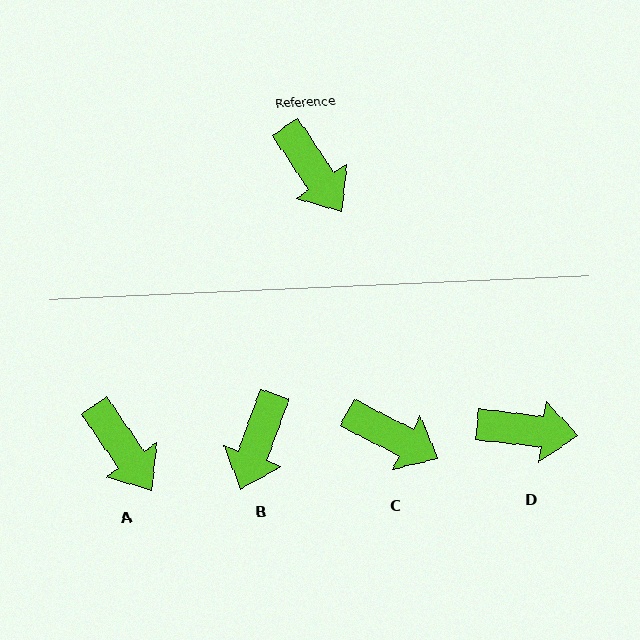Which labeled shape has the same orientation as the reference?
A.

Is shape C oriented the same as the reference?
No, it is off by about 29 degrees.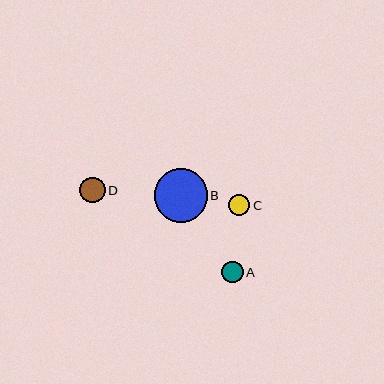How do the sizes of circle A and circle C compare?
Circle A and circle C are approximately the same size.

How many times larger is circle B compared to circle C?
Circle B is approximately 2.5 times the size of circle C.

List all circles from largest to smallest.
From largest to smallest: B, D, A, C.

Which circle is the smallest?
Circle C is the smallest with a size of approximately 21 pixels.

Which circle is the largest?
Circle B is the largest with a size of approximately 53 pixels.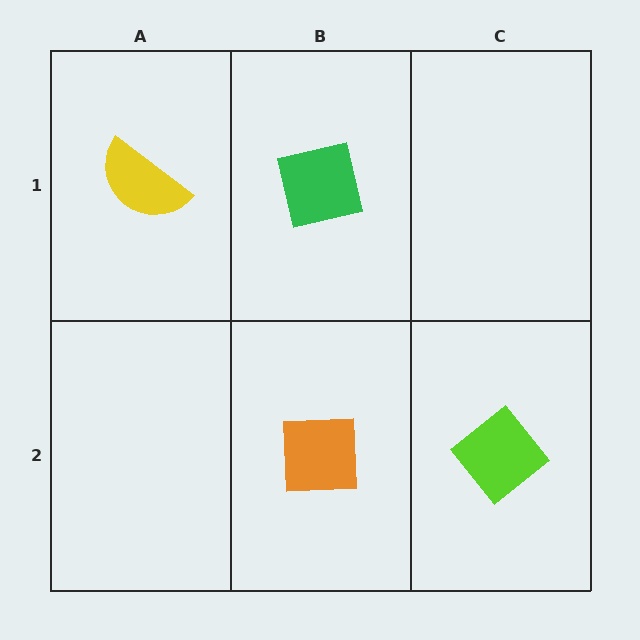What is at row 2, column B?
An orange square.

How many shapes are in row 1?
2 shapes.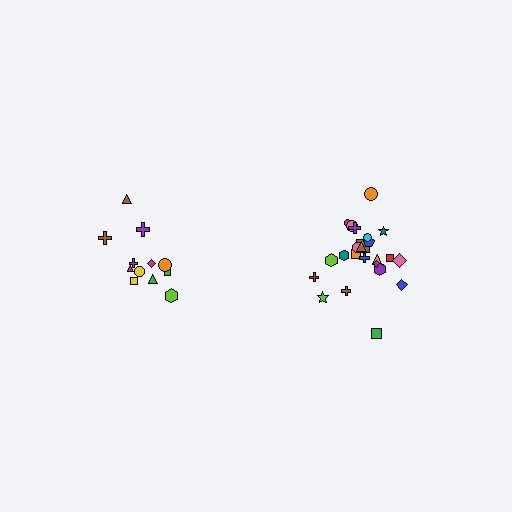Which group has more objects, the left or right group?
The right group.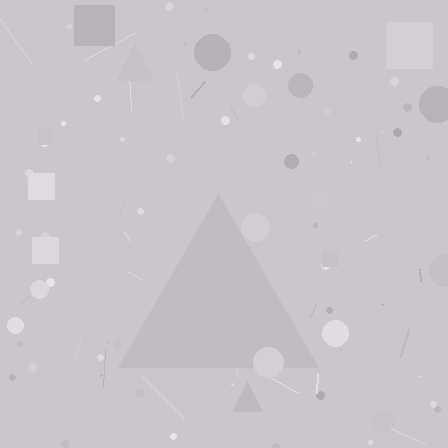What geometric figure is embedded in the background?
A triangle is embedded in the background.